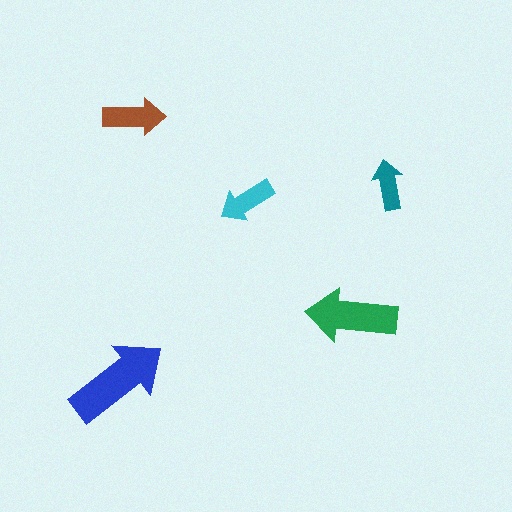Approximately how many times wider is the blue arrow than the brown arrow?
About 1.5 times wider.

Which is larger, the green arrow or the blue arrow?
The blue one.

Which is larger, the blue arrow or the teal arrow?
The blue one.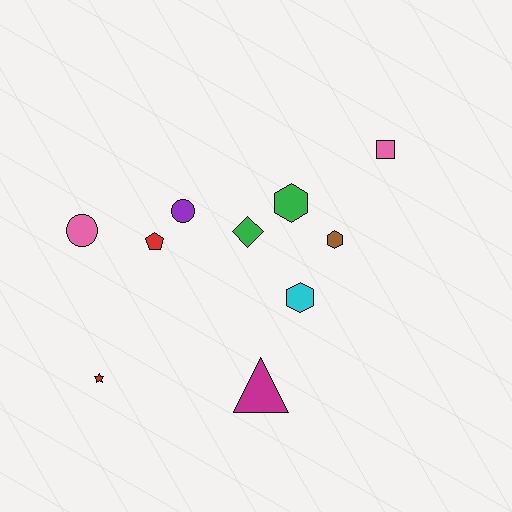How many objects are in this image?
There are 10 objects.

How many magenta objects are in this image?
There is 1 magenta object.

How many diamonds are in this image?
There is 1 diamond.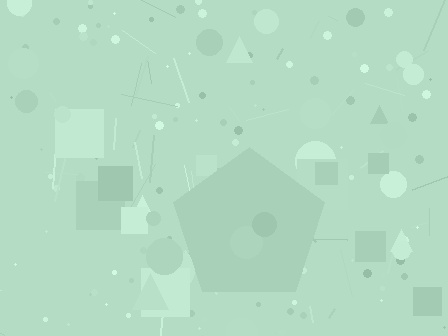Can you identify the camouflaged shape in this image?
The camouflaged shape is a pentagon.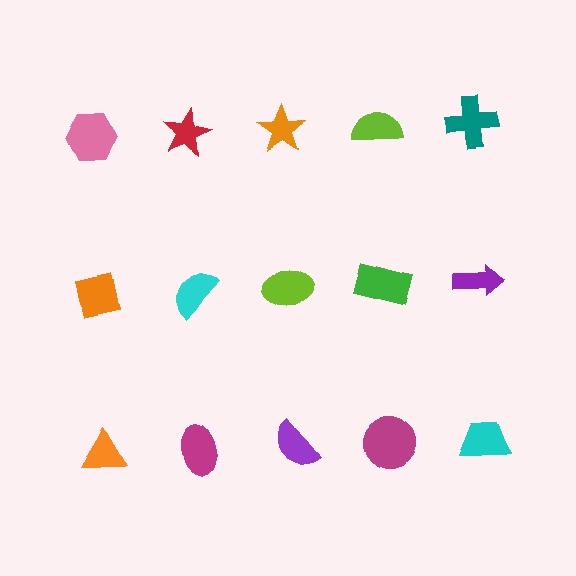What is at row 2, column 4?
A green rectangle.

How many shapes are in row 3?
5 shapes.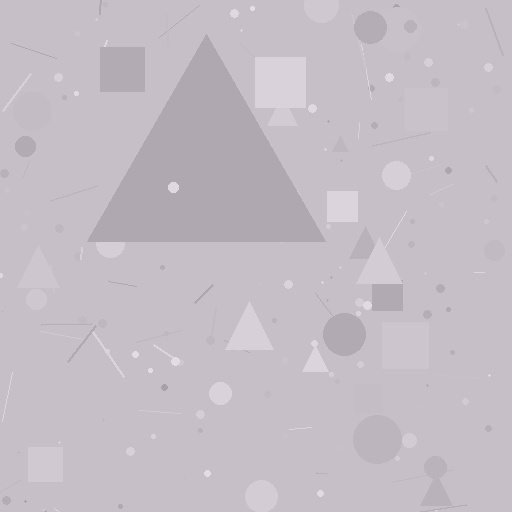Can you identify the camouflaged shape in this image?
The camouflaged shape is a triangle.